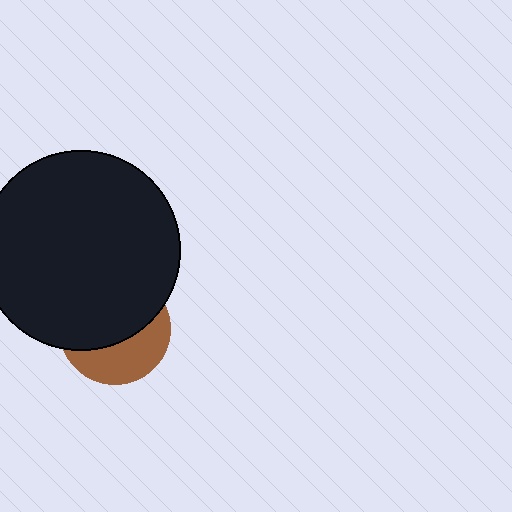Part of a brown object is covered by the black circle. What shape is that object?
It is a circle.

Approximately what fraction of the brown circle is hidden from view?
Roughly 61% of the brown circle is hidden behind the black circle.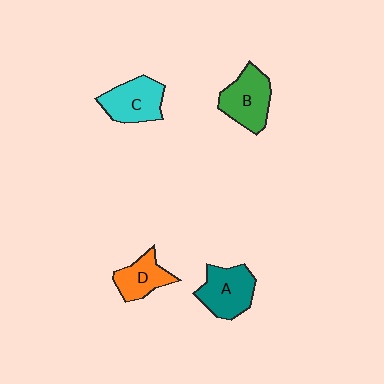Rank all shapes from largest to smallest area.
From largest to smallest: B (green), A (teal), C (cyan), D (orange).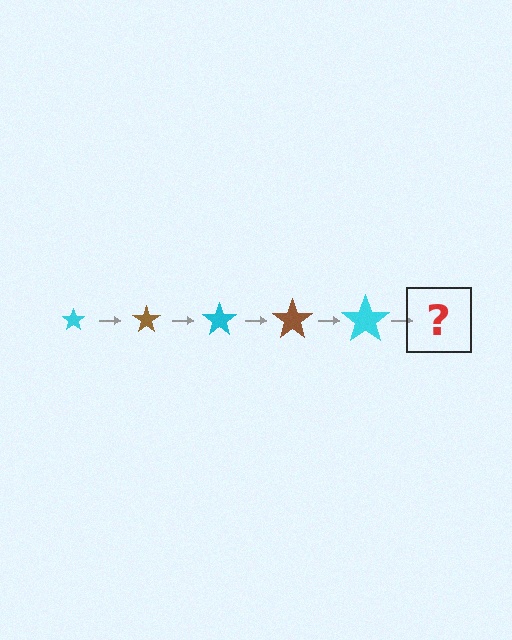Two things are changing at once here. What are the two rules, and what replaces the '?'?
The two rules are that the star grows larger each step and the color cycles through cyan and brown. The '?' should be a brown star, larger than the previous one.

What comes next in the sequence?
The next element should be a brown star, larger than the previous one.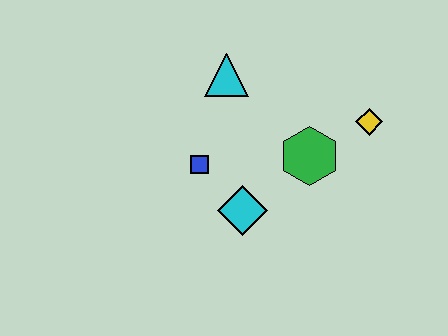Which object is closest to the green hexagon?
The yellow diamond is closest to the green hexagon.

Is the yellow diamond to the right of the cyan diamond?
Yes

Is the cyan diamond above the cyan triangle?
No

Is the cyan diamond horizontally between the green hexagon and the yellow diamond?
No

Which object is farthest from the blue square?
The yellow diamond is farthest from the blue square.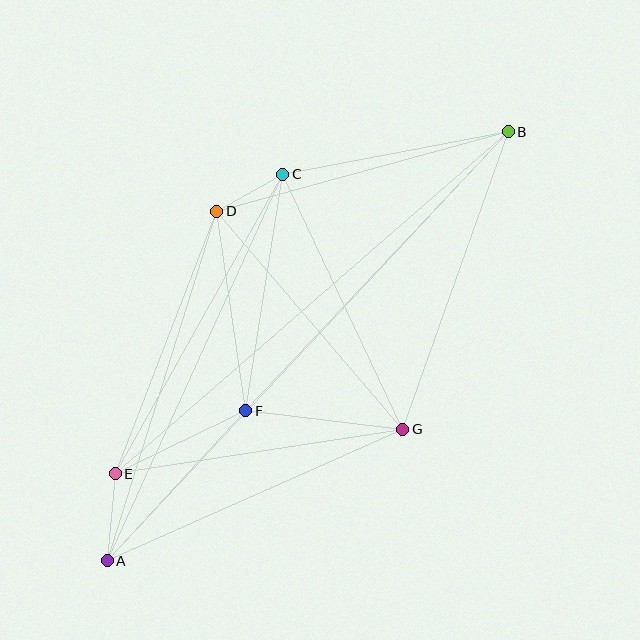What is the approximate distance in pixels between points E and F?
The distance between E and F is approximately 145 pixels.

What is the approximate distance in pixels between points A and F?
The distance between A and F is approximately 204 pixels.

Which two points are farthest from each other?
Points A and B are farthest from each other.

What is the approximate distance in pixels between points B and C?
The distance between B and C is approximately 229 pixels.